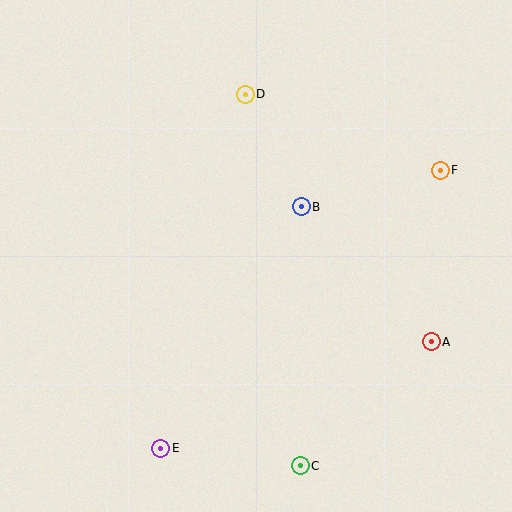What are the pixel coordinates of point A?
Point A is at (431, 342).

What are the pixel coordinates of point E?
Point E is at (161, 448).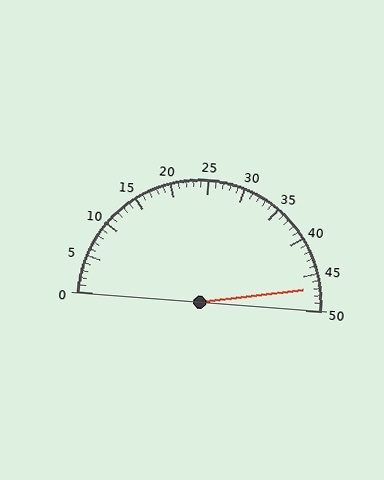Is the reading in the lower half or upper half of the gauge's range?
The reading is in the upper half of the range (0 to 50).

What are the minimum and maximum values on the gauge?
The gauge ranges from 0 to 50.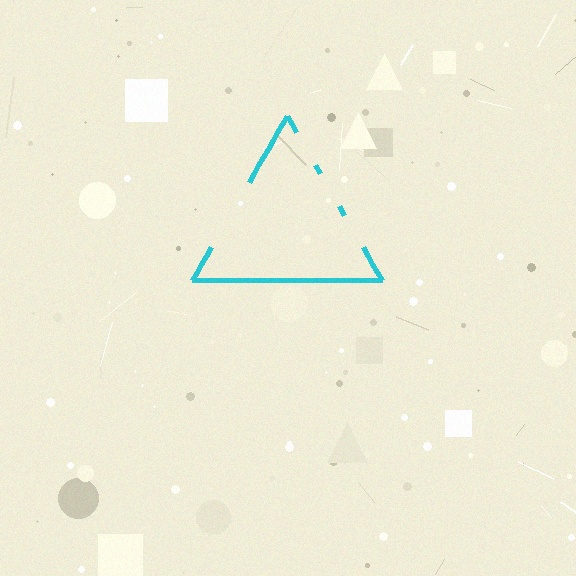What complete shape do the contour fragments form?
The contour fragments form a triangle.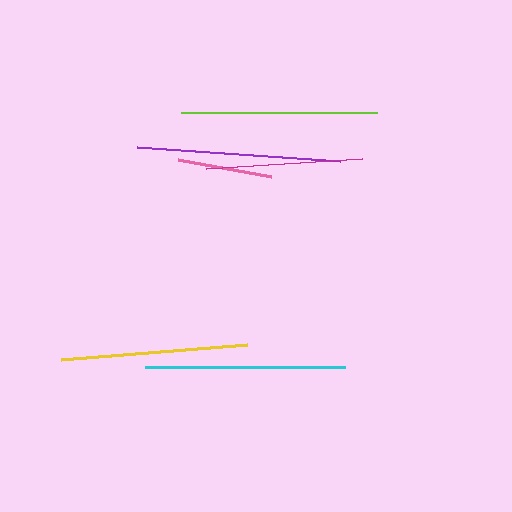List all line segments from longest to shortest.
From longest to shortest: purple, cyan, lime, yellow, magenta, pink.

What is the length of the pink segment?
The pink segment is approximately 95 pixels long.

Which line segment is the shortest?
The pink line is the shortest at approximately 95 pixels.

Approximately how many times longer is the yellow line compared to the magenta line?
The yellow line is approximately 1.2 times the length of the magenta line.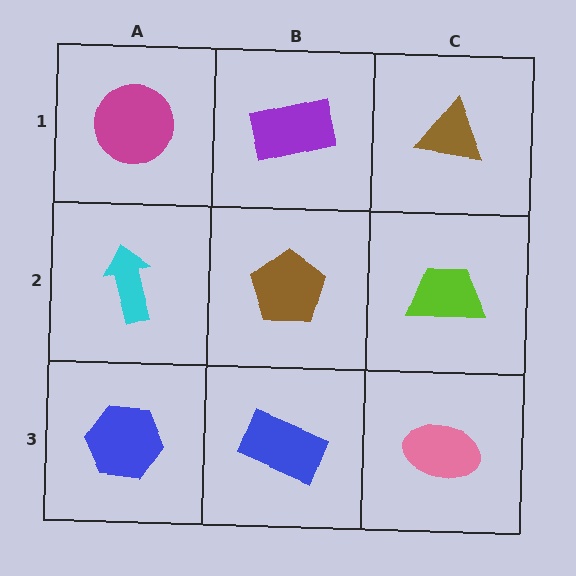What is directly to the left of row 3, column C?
A blue rectangle.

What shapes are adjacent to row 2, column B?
A purple rectangle (row 1, column B), a blue rectangle (row 3, column B), a cyan arrow (row 2, column A), a lime trapezoid (row 2, column C).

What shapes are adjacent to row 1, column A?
A cyan arrow (row 2, column A), a purple rectangle (row 1, column B).